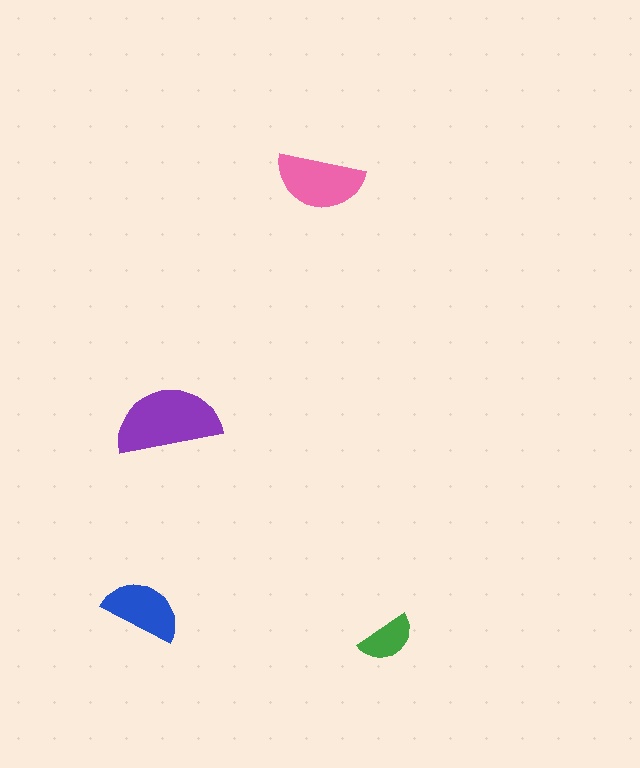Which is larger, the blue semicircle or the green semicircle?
The blue one.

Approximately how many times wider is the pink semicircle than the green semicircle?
About 1.5 times wider.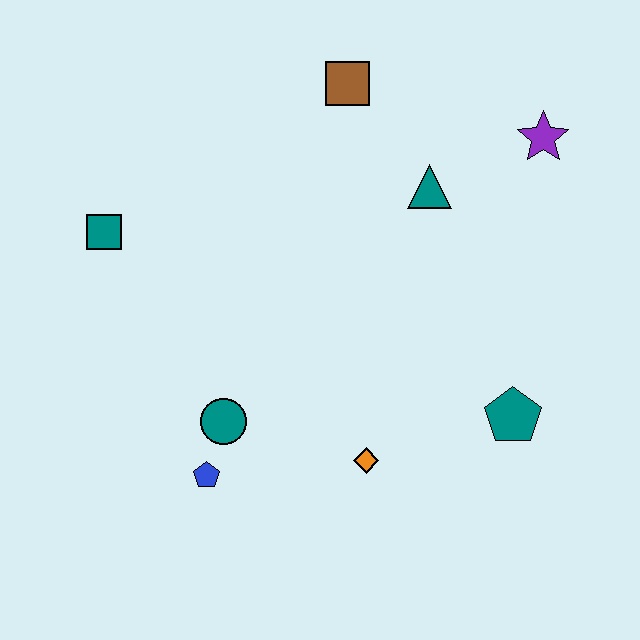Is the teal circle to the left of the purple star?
Yes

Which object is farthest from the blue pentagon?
The purple star is farthest from the blue pentagon.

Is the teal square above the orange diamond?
Yes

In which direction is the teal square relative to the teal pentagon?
The teal square is to the left of the teal pentagon.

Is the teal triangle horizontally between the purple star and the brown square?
Yes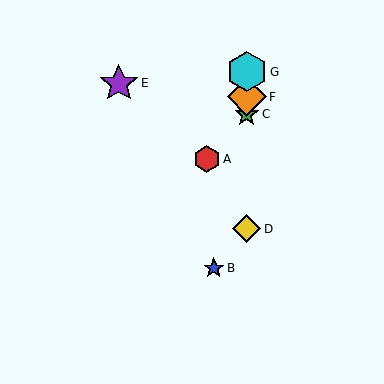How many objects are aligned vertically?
4 objects (C, D, F, G) are aligned vertically.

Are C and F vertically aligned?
Yes, both are at x≈247.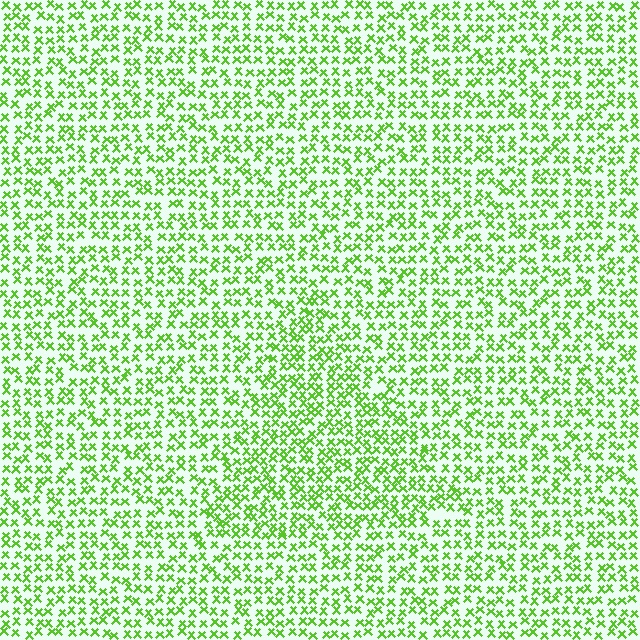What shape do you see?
I see a triangle.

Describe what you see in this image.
The image contains small lime elements arranged at two different densities. A triangle-shaped region is visible where the elements are more densely packed than the surrounding area.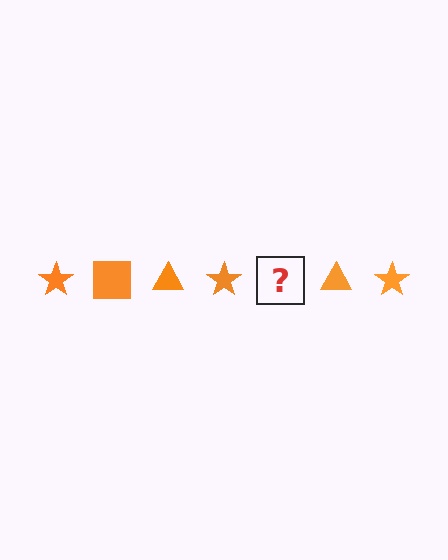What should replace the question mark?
The question mark should be replaced with an orange square.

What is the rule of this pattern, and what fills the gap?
The rule is that the pattern cycles through star, square, triangle shapes in orange. The gap should be filled with an orange square.